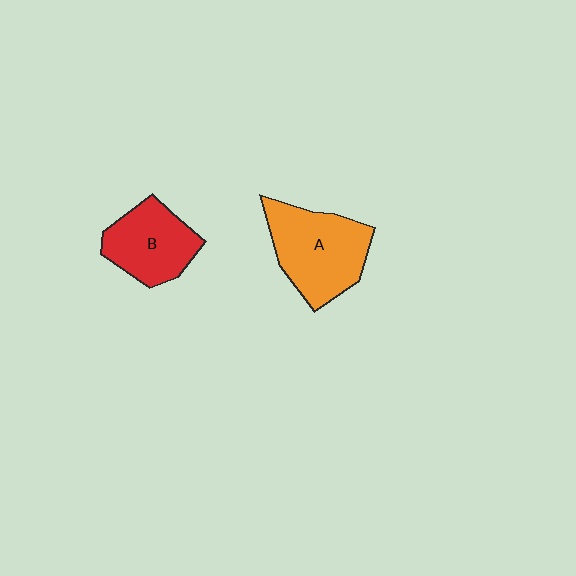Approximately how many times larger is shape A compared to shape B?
Approximately 1.3 times.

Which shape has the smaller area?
Shape B (red).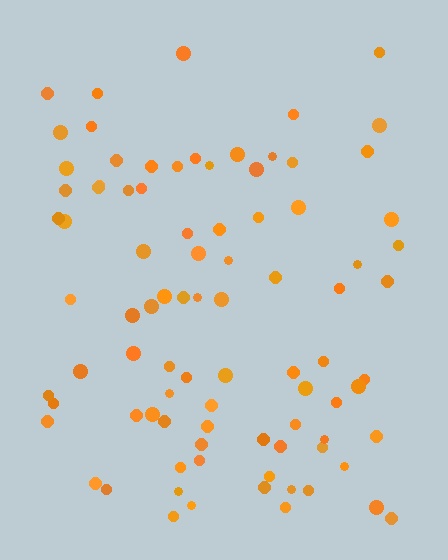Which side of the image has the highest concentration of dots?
The bottom.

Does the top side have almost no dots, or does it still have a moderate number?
Still a moderate number, just noticeably fewer than the bottom.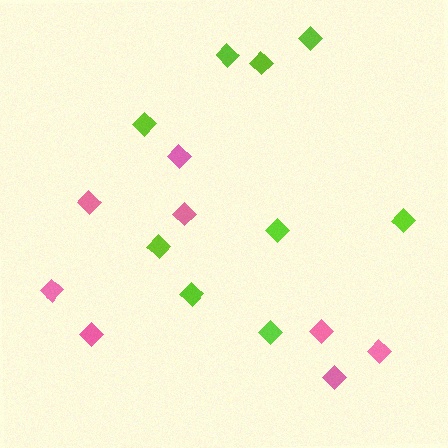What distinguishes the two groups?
There are 2 groups: one group of pink diamonds (8) and one group of lime diamonds (9).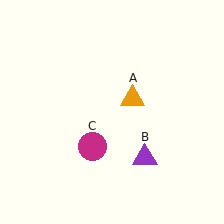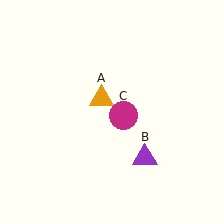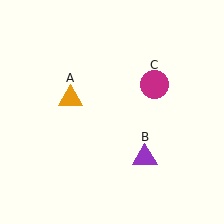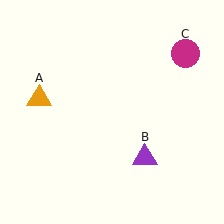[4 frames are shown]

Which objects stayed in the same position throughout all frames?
Purple triangle (object B) remained stationary.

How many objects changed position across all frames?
2 objects changed position: orange triangle (object A), magenta circle (object C).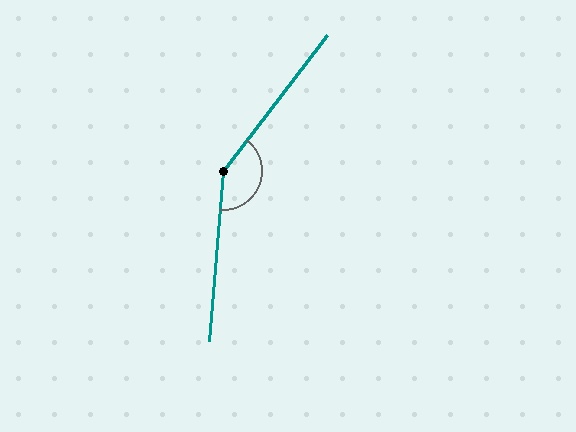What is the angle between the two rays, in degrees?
Approximately 147 degrees.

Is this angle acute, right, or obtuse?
It is obtuse.